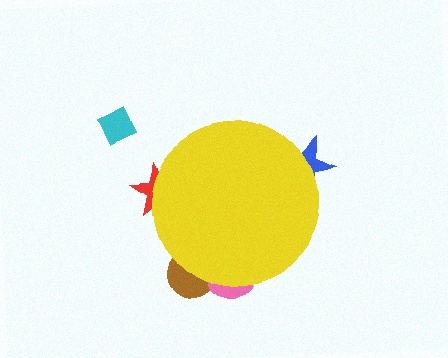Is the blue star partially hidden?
Yes, the blue star is partially hidden behind the yellow circle.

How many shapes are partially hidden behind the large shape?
4 shapes are partially hidden.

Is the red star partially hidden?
Yes, the red star is partially hidden behind the yellow circle.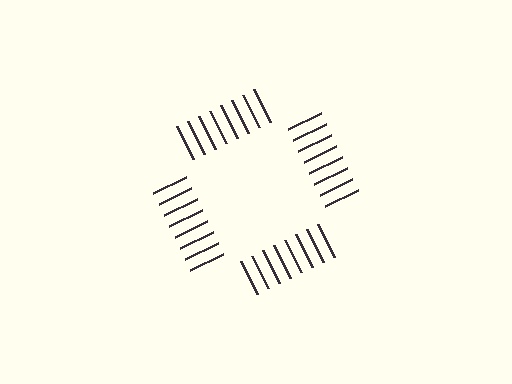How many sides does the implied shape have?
4 sides — the line-ends trace a square.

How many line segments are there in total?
32 — 8 along each of the 4 edges.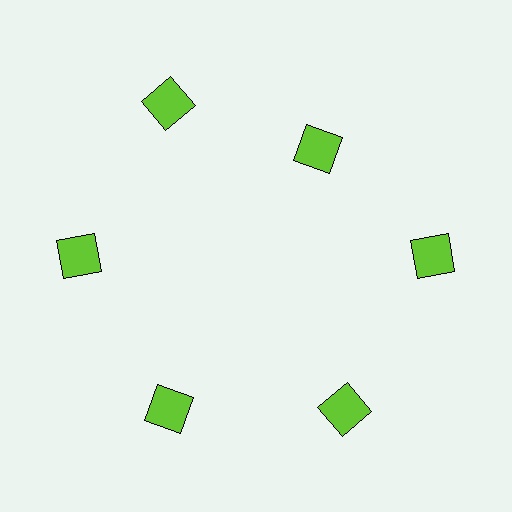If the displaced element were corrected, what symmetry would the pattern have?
It would have 6-fold rotational symmetry — the pattern would map onto itself every 60 degrees.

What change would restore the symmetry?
The symmetry would be restored by moving it outward, back onto the ring so that all 6 squares sit at equal angles and equal distance from the center.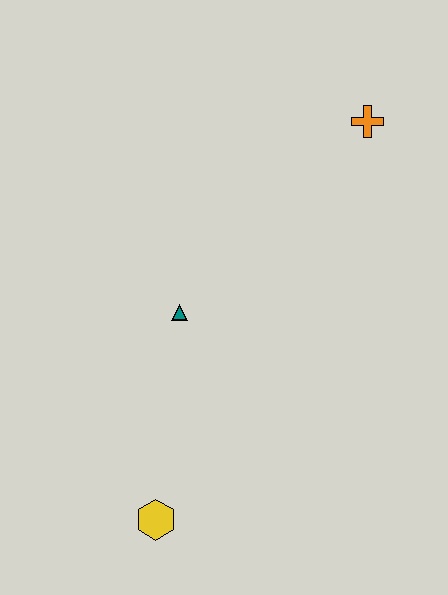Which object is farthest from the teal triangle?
The orange cross is farthest from the teal triangle.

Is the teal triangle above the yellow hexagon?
Yes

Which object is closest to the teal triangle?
The yellow hexagon is closest to the teal triangle.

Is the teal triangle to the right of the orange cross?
No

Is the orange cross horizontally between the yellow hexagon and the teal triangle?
No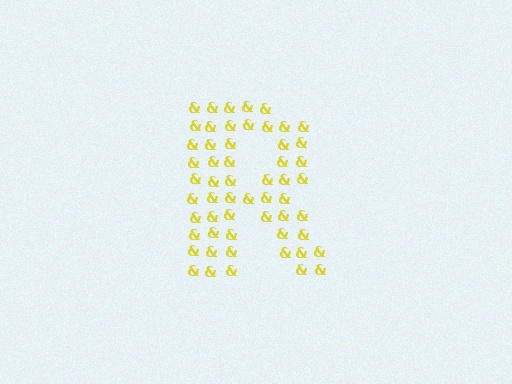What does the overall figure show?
The overall figure shows the letter R.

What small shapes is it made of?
It is made of small ampersands.